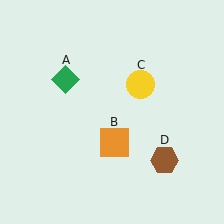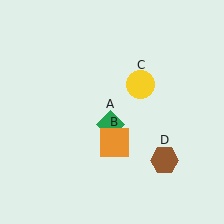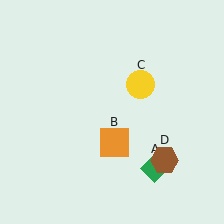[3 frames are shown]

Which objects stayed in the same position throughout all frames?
Orange square (object B) and yellow circle (object C) and brown hexagon (object D) remained stationary.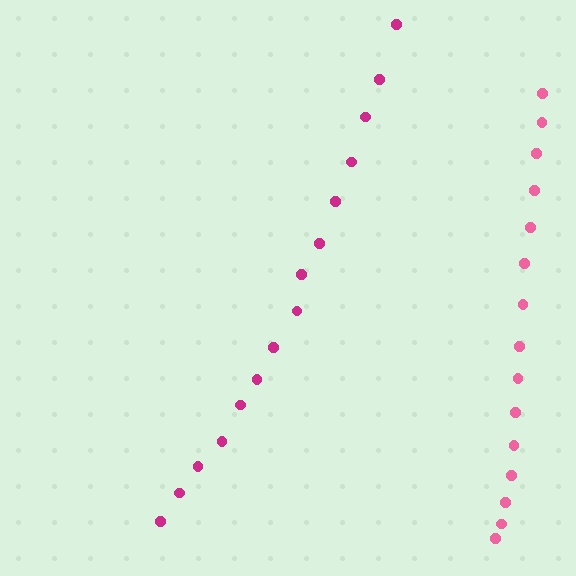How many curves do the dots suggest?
There are 2 distinct paths.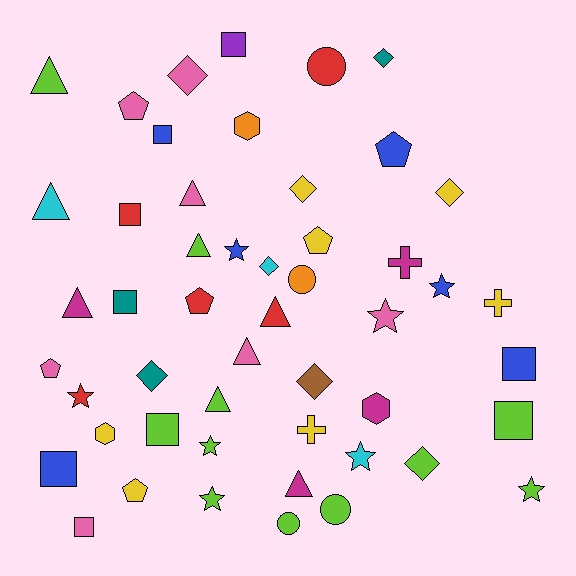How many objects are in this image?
There are 50 objects.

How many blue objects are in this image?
There are 6 blue objects.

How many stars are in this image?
There are 8 stars.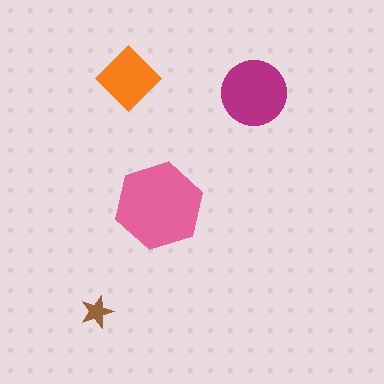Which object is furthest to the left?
The brown star is leftmost.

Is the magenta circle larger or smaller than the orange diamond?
Larger.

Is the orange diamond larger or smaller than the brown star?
Larger.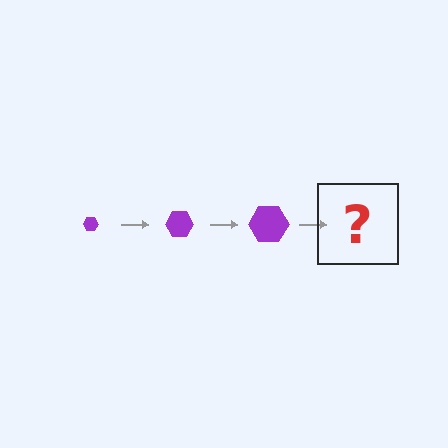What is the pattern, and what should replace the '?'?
The pattern is that the hexagon gets progressively larger each step. The '?' should be a purple hexagon, larger than the previous one.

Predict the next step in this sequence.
The next step is a purple hexagon, larger than the previous one.